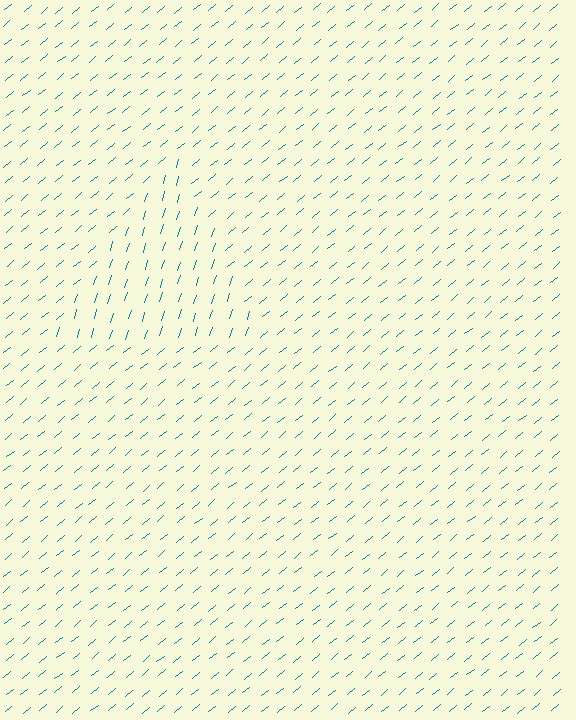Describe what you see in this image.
The image is filled with small teal line segments. A triangle region in the image has lines oriented differently from the surrounding lines, creating a visible texture boundary.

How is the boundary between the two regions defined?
The boundary is defined purely by a change in line orientation (approximately 33 degrees difference). All lines are the same color and thickness.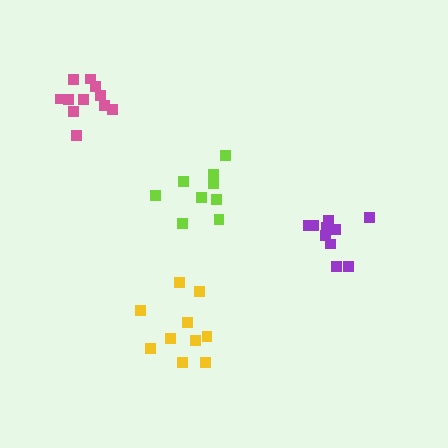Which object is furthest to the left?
The pink cluster is leftmost.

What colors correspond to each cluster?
The clusters are colored: lime, yellow, purple, pink.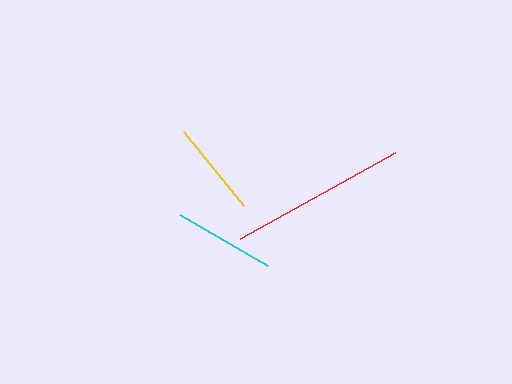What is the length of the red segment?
The red segment is approximately 177 pixels long.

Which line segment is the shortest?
The yellow line is the shortest at approximately 95 pixels.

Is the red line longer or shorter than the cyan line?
The red line is longer than the cyan line.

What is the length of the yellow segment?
The yellow segment is approximately 95 pixels long.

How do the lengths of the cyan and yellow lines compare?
The cyan and yellow lines are approximately the same length.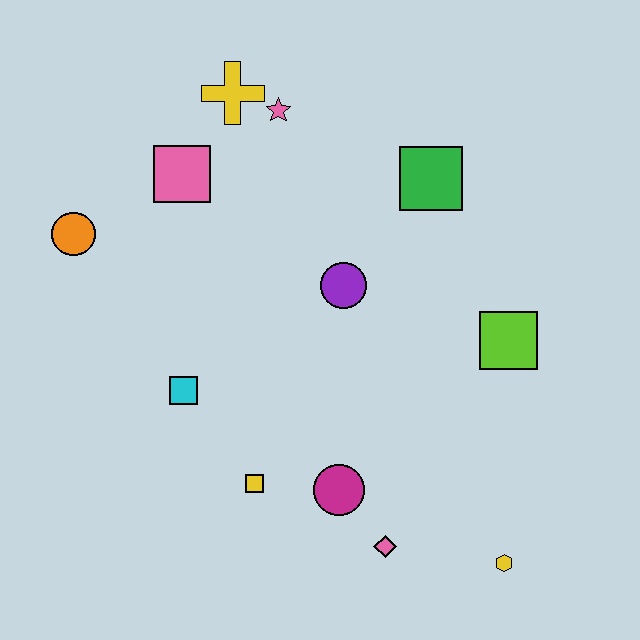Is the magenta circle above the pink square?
No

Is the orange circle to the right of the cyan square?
No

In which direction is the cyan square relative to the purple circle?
The cyan square is to the left of the purple circle.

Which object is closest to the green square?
The purple circle is closest to the green square.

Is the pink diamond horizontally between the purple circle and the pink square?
No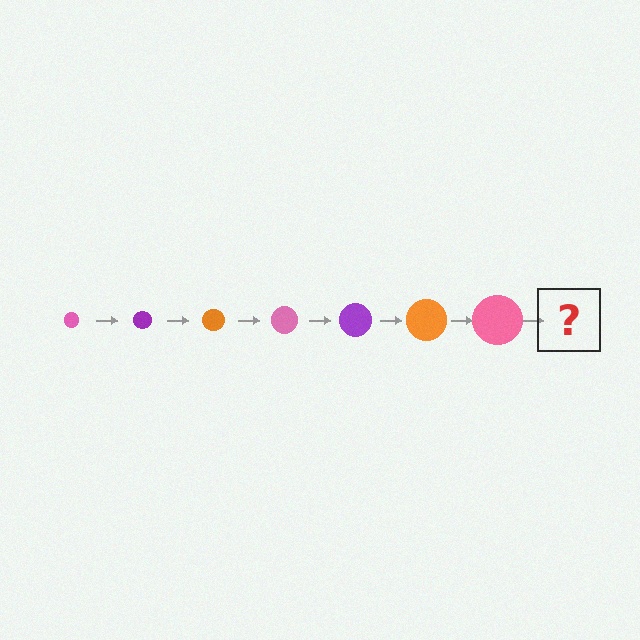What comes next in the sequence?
The next element should be a purple circle, larger than the previous one.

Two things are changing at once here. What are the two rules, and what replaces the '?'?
The two rules are that the circle grows larger each step and the color cycles through pink, purple, and orange. The '?' should be a purple circle, larger than the previous one.